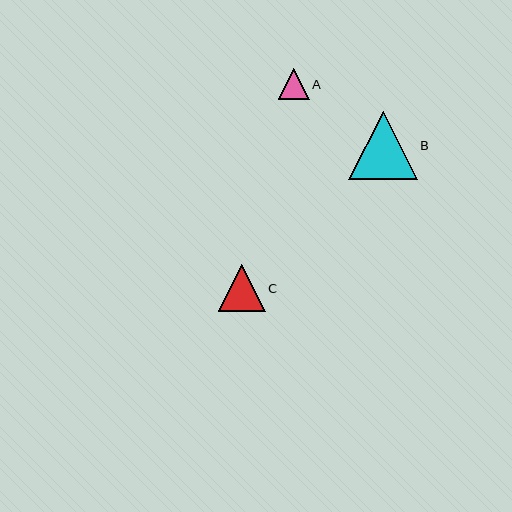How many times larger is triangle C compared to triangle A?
Triangle C is approximately 1.5 times the size of triangle A.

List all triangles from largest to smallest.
From largest to smallest: B, C, A.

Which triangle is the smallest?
Triangle A is the smallest with a size of approximately 31 pixels.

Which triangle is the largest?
Triangle B is the largest with a size of approximately 68 pixels.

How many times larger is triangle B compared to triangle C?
Triangle B is approximately 1.5 times the size of triangle C.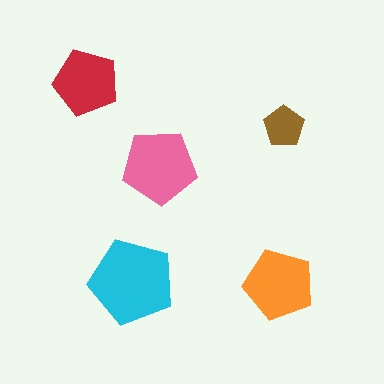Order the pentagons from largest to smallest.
the cyan one, the pink one, the orange one, the red one, the brown one.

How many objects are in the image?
There are 5 objects in the image.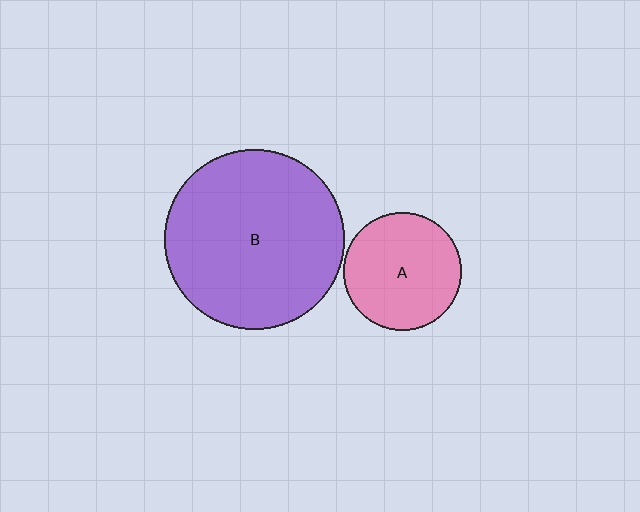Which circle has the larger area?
Circle B (purple).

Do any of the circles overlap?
No, none of the circles overlap.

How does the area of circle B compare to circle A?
Approximately 2.3 times.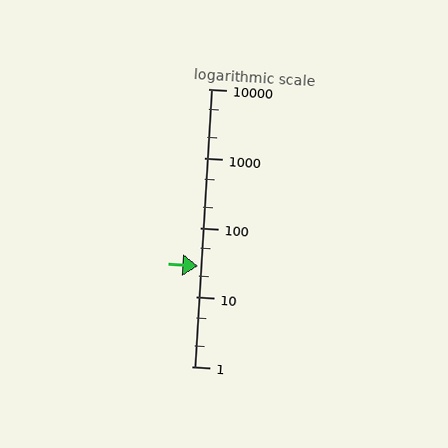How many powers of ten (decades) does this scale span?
The scale spans 4 decades, from 1 to 10000.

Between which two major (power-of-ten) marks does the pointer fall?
The pointer is between 10 and 100.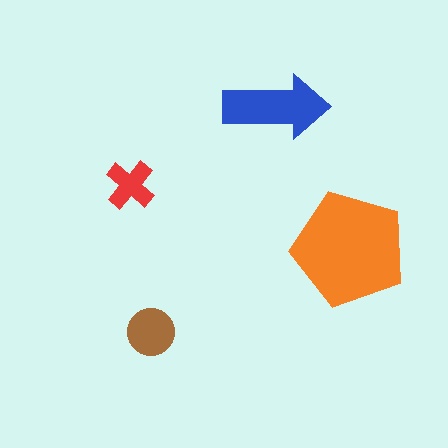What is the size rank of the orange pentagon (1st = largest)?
1st.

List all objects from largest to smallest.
The orange pentagon, the blue arrow, the brown circle, the red cross.